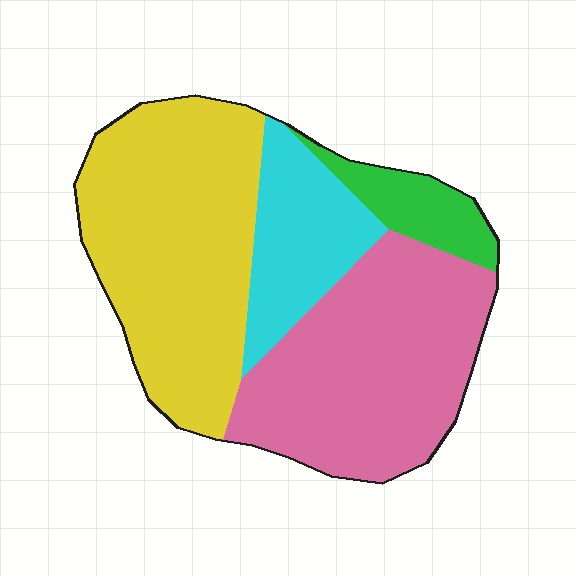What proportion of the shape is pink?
Pink takes up about three eighths (3/8) of the shape.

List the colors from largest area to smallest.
From largest to smallest: yellow, pink, cyan, green.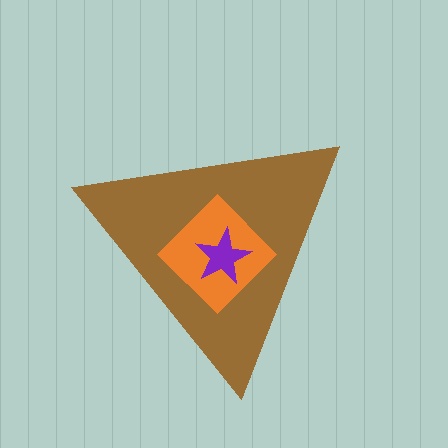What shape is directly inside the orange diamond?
The purple star.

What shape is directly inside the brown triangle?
The orange diamond.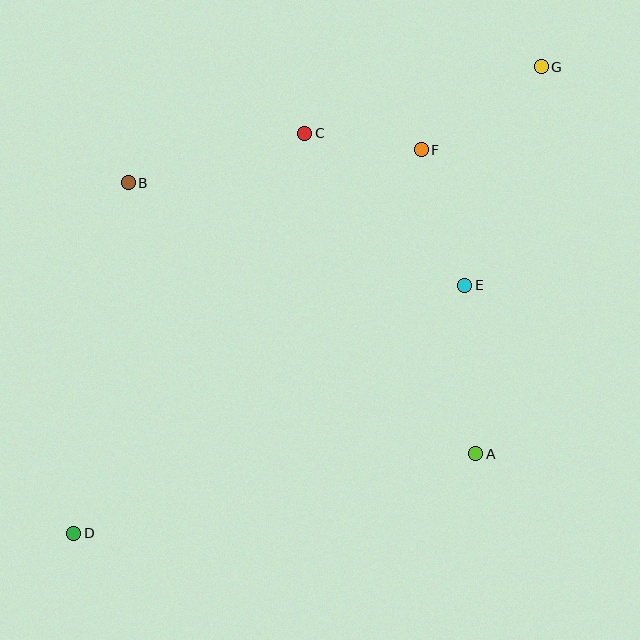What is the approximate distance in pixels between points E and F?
The distance between E and F is approximately 142 pixels.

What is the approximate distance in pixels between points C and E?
The distance between C and E is approximately 220 pixels.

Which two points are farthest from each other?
Points D and G are farthest from each other.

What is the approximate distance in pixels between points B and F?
The distance between B and F is approximately 295 pixels.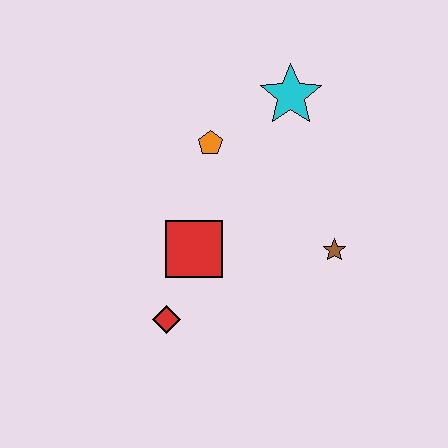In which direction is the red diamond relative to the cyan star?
The red diamond is below the cyan star.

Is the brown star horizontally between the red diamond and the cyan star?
No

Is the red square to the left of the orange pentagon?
Yes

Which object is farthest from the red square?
The cyan star is farthest from the red square.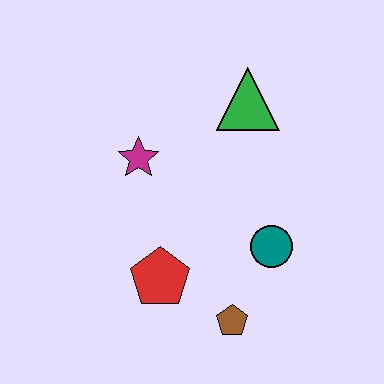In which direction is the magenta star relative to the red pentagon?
The magenta star is above the red pentagon.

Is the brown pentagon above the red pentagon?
No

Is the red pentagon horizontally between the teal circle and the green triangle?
No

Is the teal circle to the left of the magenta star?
No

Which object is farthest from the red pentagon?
The green triangle is farthest from the red pentagon.